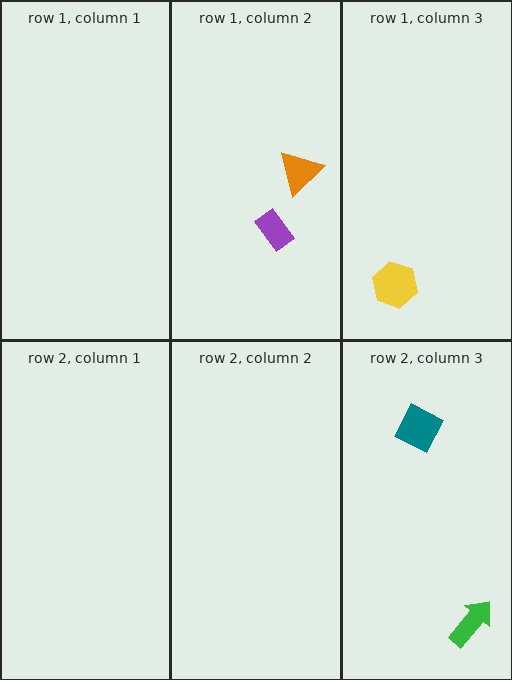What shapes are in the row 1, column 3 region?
The yellow hexagon.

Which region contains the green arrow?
The row 2, column 3 region.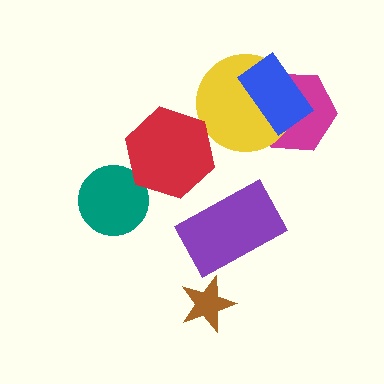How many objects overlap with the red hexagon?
0 objects overlap with the red hexagon.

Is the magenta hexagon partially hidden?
Yes, it is partially covered by another shape.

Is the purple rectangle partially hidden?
No, no other shape covers it.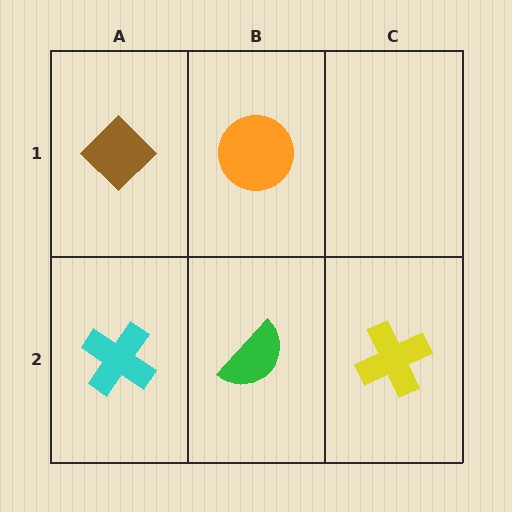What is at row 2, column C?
A yellow cross.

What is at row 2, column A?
A cyan cross.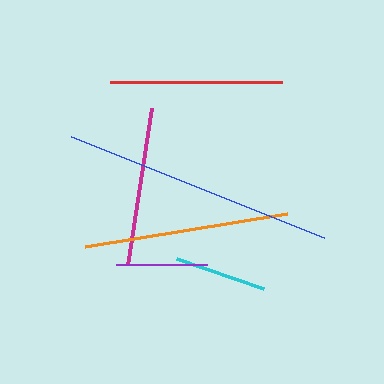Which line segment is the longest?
The blue line is the longest at approximately 272 pixels.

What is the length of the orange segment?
The orange segment is approximately 204 pixels long.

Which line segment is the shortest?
The purple line is the shortest at approximately 91 pixels.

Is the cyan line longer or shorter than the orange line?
The orange line is longer than the cyan line.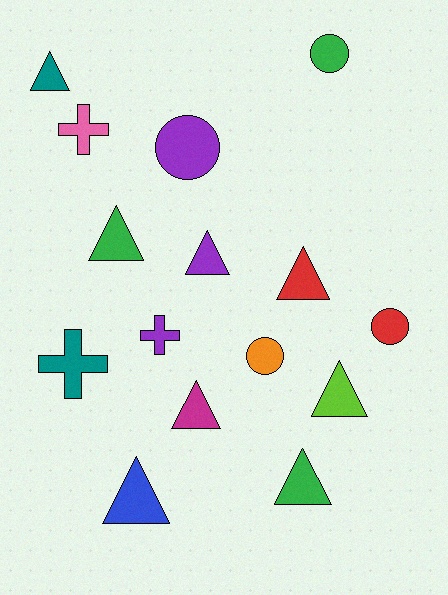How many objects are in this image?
There are 15 objects.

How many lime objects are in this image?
There is 1 lime object.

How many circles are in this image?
There are 4 circles.